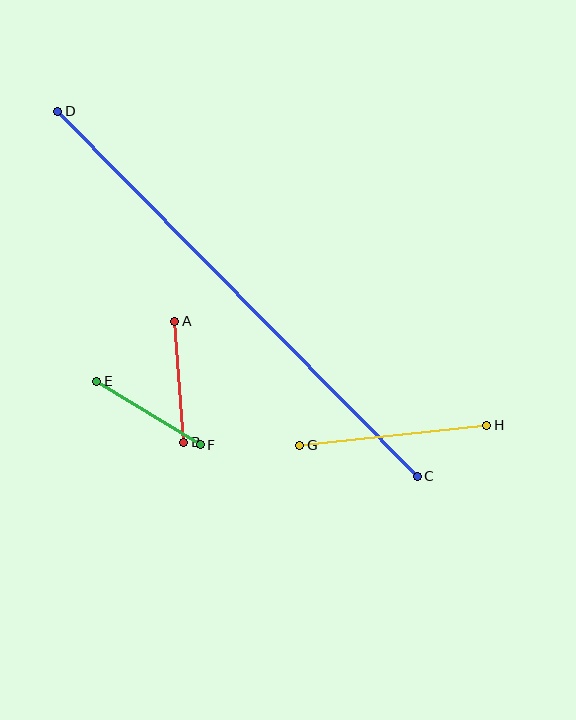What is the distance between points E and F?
The distance is approximately 121 pixels.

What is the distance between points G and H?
The distance is approximately 188 pixels.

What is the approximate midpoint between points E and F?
The midpoint is at approximately (149, 413) pixels.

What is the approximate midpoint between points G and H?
The midpoint is at approximately (393, 435) pixels.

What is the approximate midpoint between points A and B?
The midpoint is at approximately (179, 382) pixels.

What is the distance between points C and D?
The distance is approximately 512 pixels.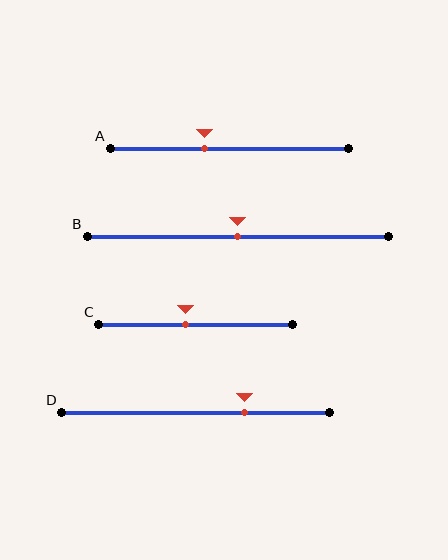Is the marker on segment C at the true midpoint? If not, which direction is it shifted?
No, the marker on segment C is shifted to the left by about 5% of the segment length.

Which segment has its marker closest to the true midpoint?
Segment B has its marker closest to the true midpoint.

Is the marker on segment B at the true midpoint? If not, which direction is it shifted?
Yes, the marker on segment B is at the true midpoint.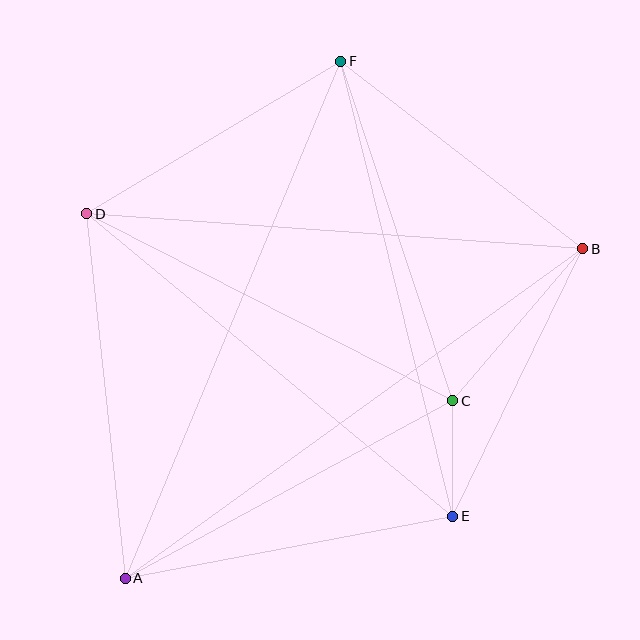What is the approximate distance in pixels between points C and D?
The distance between C and D is approximately 411 pixels.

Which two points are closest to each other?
Points C and E are closest to each other.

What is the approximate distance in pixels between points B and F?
The distance between B and F is approximately 306 pixels.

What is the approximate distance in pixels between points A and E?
The distance between A and E is approximately 334 pixels.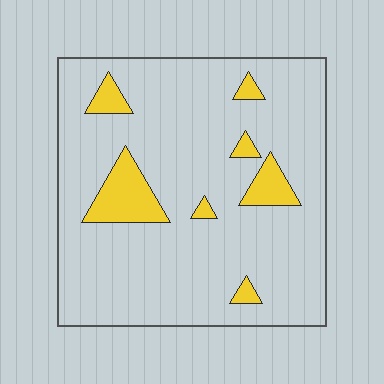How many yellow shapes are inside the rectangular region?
7.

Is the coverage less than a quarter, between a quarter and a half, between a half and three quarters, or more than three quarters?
Less than a quarter.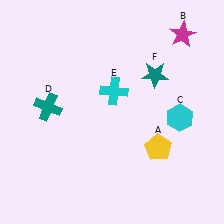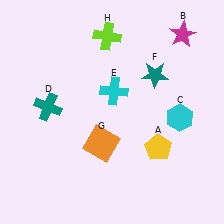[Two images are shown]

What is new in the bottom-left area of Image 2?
An orange square (G) was added in the bottom-left area of Image 2.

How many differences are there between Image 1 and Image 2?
There are 2 differences between the two images.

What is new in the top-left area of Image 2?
A lime cross (H) was added in the top-left area of Image 2.